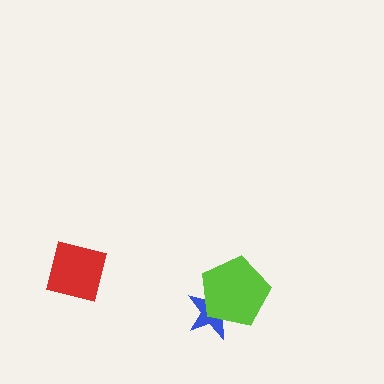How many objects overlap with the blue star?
1 object overlaps with the blue star.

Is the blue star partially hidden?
Yes, it is partially covered by another shape.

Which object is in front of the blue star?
The lime pentagon is in front of the blue star.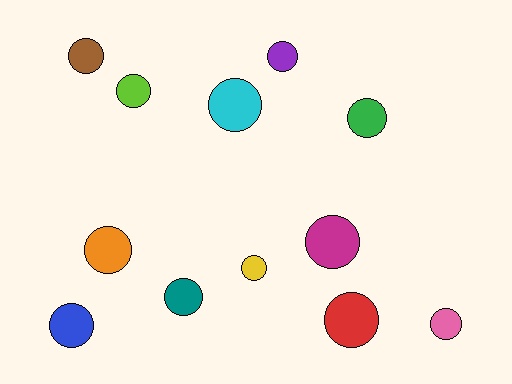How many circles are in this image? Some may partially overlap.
There are 12 circles.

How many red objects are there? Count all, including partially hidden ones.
There is 1 red object.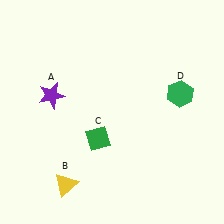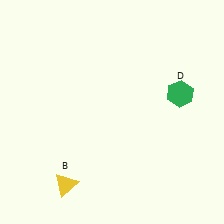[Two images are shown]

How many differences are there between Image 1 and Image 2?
There are 2 differences between the two images.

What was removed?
The purple star (A), the green diamond (C) were removed in Image 2.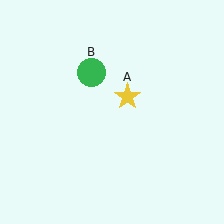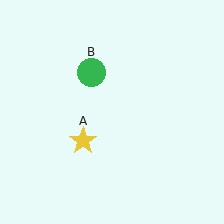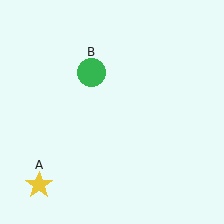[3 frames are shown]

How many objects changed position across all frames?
1 object changed position: yellow star (object A).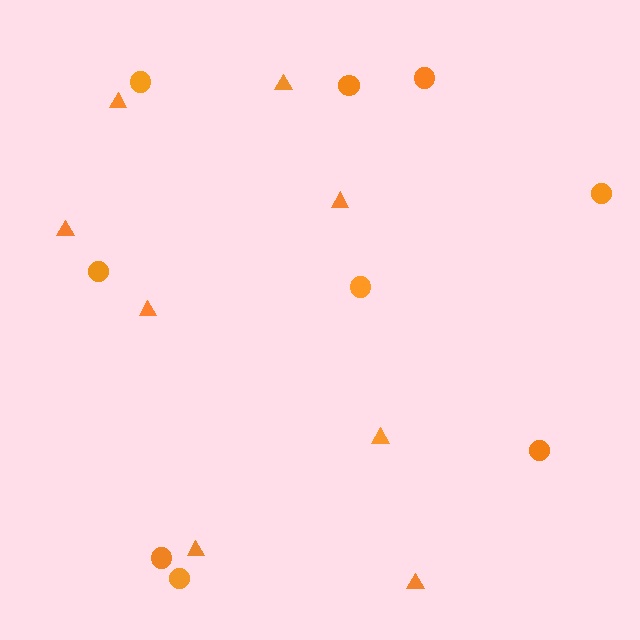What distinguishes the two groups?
There are 2 groups: one group of circles (9) and one group of triangles (8).